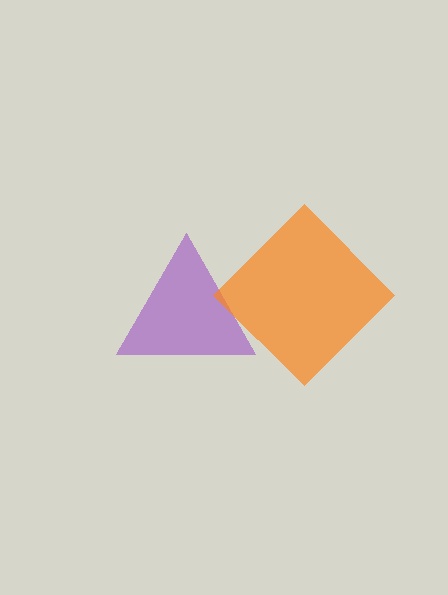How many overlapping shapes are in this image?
There are 2 overlapping shapes in the image.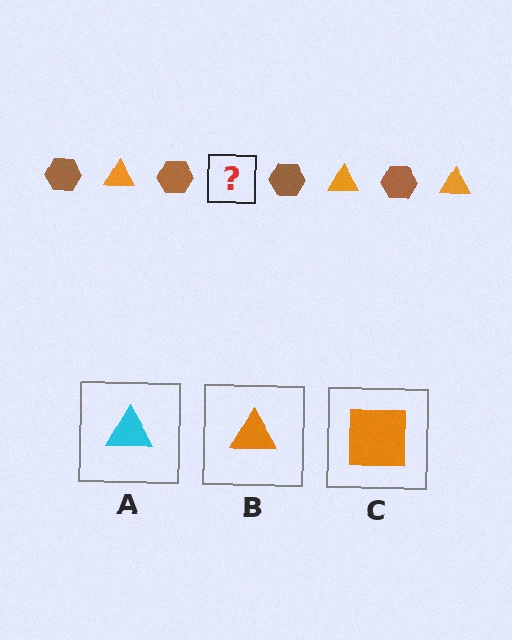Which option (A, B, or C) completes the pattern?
B.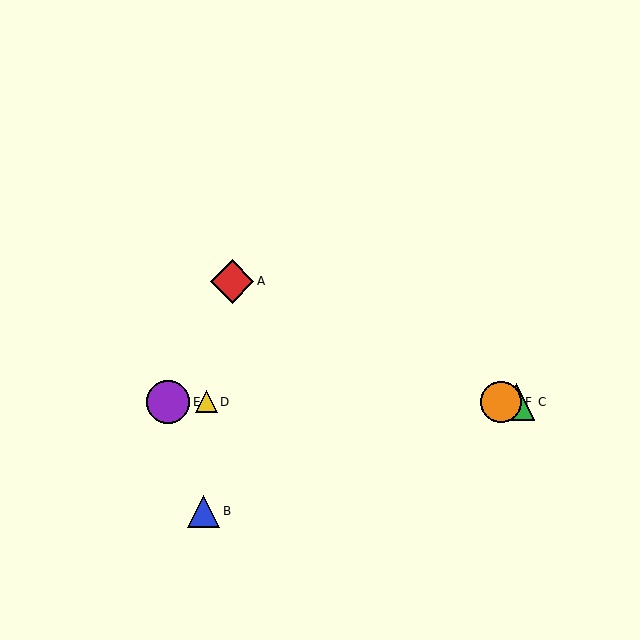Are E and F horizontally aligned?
Yes, both are at y≈402.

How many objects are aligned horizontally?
4 objects (C, D, E, F) are aligned horizontally.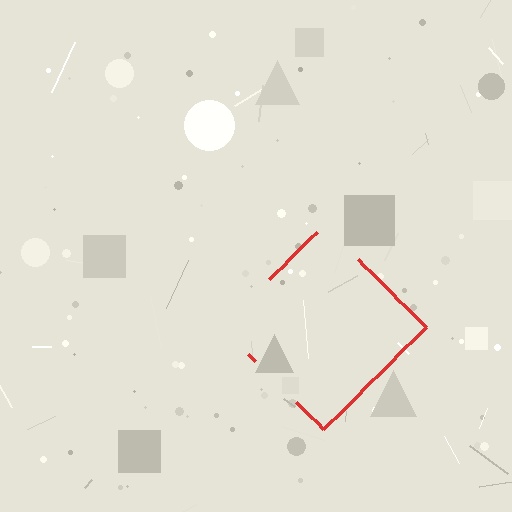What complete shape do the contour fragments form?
The contour fragments form a diamond.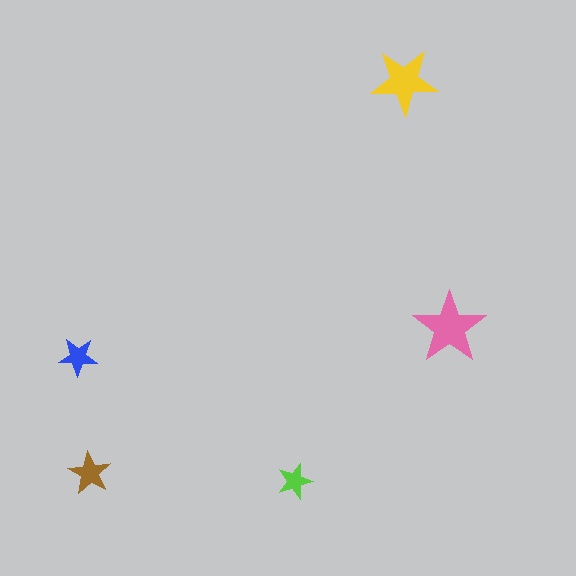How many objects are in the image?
There are 5 objects in the image.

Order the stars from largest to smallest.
the pink one, the yellow one, the brown one, the blue one, the lime one.